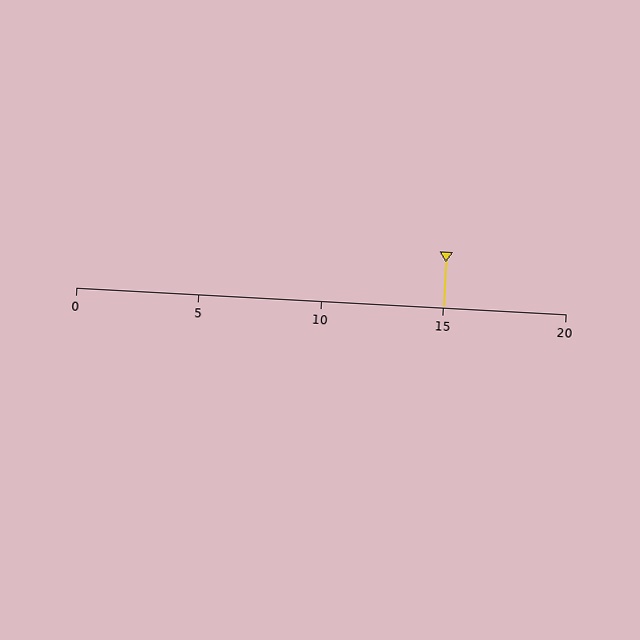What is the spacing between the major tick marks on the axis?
The major ticks are spaced 5 apart.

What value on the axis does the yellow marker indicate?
The marker indicates approximately 15.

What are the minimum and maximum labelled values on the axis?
The axis runs from 0 to 20.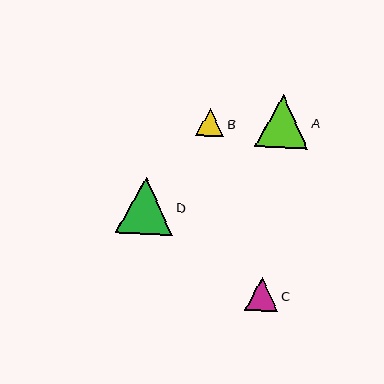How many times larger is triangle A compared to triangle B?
Triangle A is approximately 1.9 times the size of triangle B.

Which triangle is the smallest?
Triangle B is the smallest with a size of approximately 28 pixels.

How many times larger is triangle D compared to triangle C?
Triangle D is approximately 1.7 times the size of triangle C.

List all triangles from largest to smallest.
From largest to smallest: D, A, C, B.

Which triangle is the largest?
Triangle D is the largest with a size of approximately 57 pixels.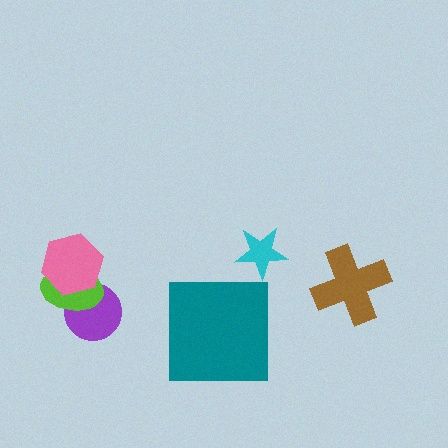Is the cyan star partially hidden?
No, no other shape covers it.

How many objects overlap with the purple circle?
2 objects overlap with the purple circle.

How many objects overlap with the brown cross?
0 objects overlap with the brown cross.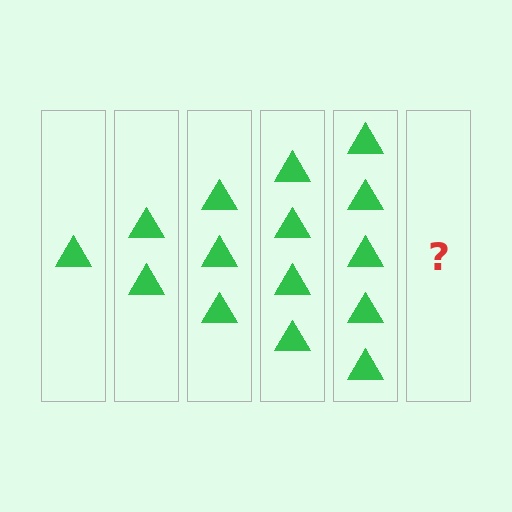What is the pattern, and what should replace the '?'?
The pattern is that each step adds one more triangle. The '?' should be 6 triangles.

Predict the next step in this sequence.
The next step is 6 triangles.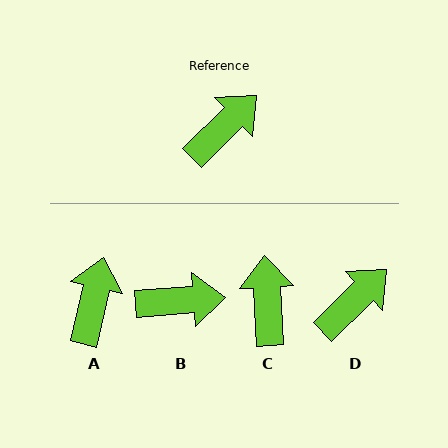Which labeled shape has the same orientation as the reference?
D.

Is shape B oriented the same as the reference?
No, it is off by about 40 degrees.